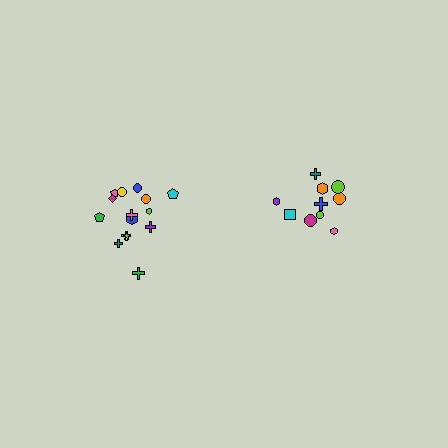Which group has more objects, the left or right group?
The left group.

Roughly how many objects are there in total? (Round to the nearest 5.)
Roughly 25 objects in total.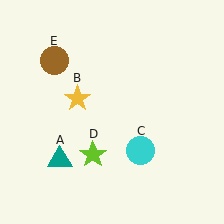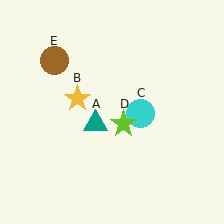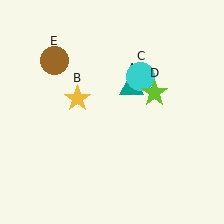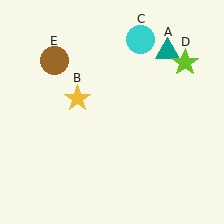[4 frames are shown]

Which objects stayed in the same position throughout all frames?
Yellow star (object B) and brown circle (object E) remained stationary.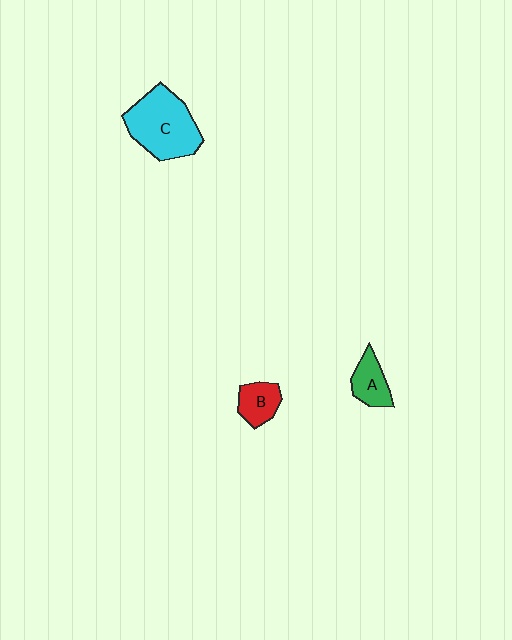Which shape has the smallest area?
Shape B (red).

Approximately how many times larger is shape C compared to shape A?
Approximately 2.4 times.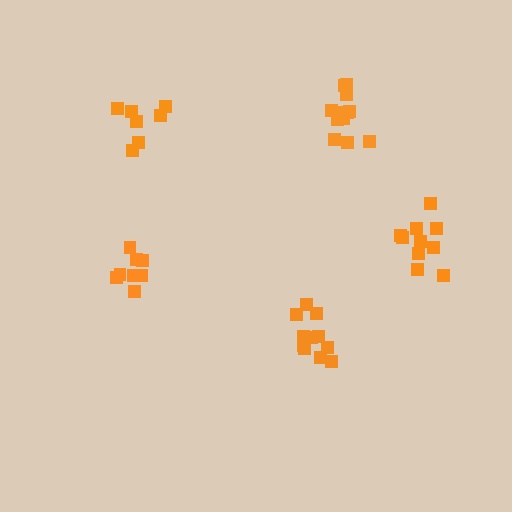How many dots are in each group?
Group 1: 12 dots, Group 2: 7 dots, Group 3: 11 dots, Group 4: 8 dots, Group 5: 10 dots (48 total).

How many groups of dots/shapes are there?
There are 5 groups.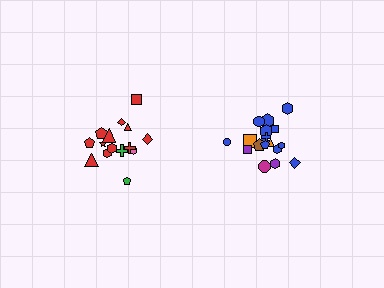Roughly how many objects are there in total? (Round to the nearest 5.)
Roughly 35 objects in total.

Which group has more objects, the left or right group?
The right group.